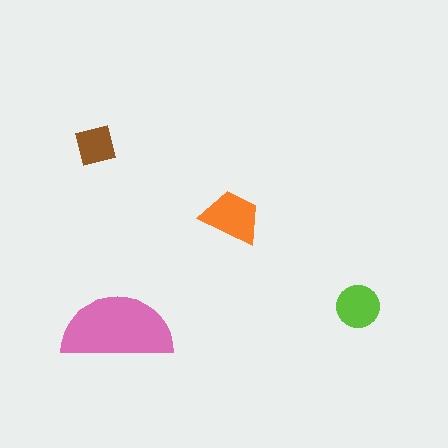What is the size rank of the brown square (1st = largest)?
4th.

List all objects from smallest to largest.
The brown square, the lime circle, the orange trapezoid, the pink semicircle.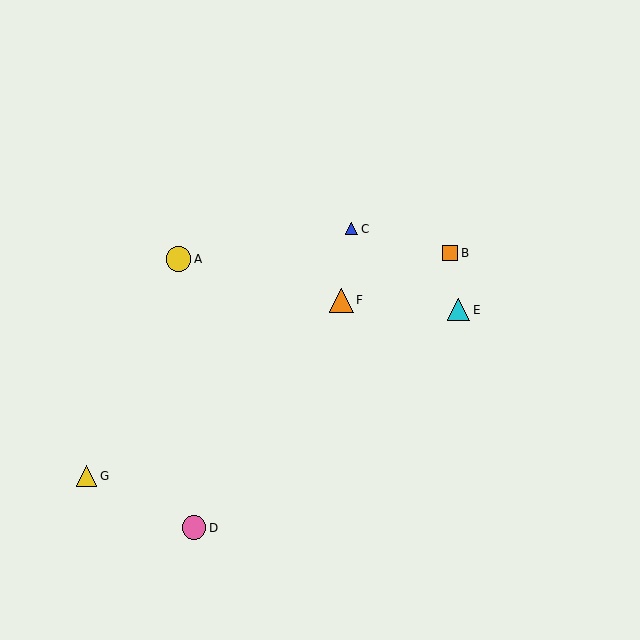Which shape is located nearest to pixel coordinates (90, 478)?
The yellow triangle (labeled G) at (87, 476) is nearest to that location.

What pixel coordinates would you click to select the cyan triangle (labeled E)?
Click at (459, 310) to select the cyan triangle E.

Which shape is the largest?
The yellow circle (labeled A) is the largest.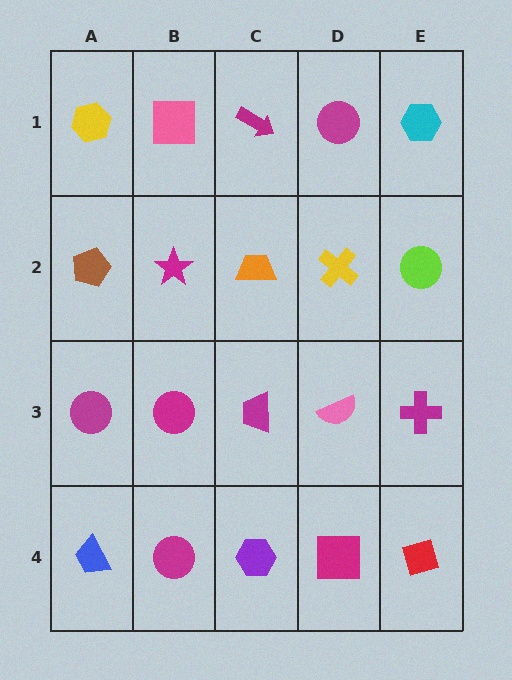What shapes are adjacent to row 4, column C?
A magenta trapezoid (row 3, column C), a magenta circle (row 4, column B), a magenta square (row 4, column D).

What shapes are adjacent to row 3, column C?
An orange trapezoid (row 2, column C), a purple hexagon (row 4, column C), a magenta circle (row 3, column B), a pink semicircle (row 3, column D).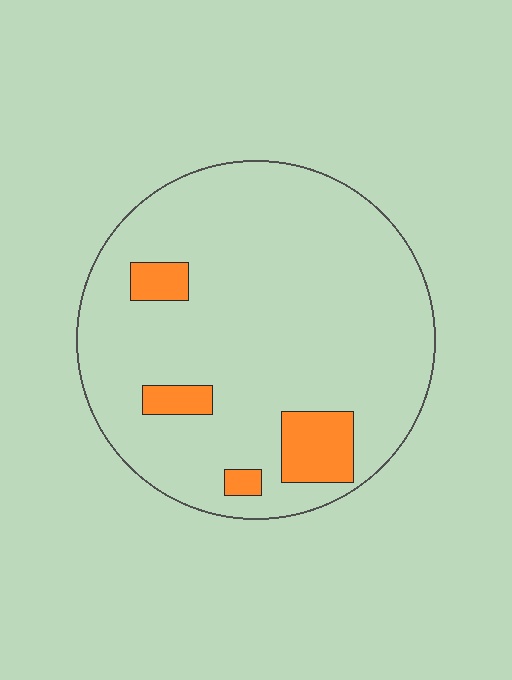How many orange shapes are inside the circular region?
4.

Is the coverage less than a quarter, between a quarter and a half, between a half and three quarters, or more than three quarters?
Less than a quarter.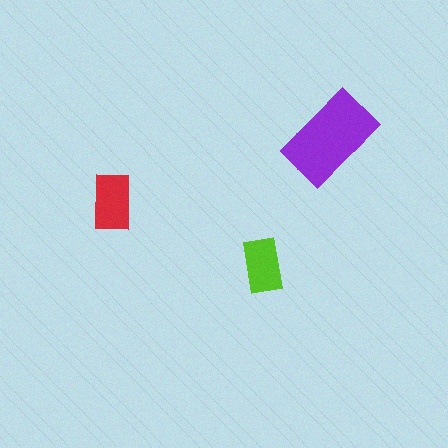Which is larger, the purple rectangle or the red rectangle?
The purple one.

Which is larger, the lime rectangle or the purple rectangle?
The purple one.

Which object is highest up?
The purple rectangle is topmost.